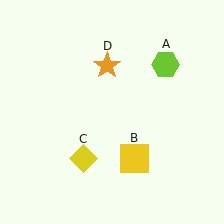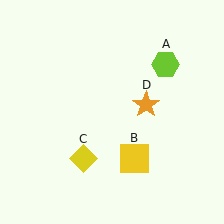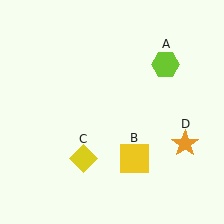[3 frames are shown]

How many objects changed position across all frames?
1 object changed position: orange star (object D).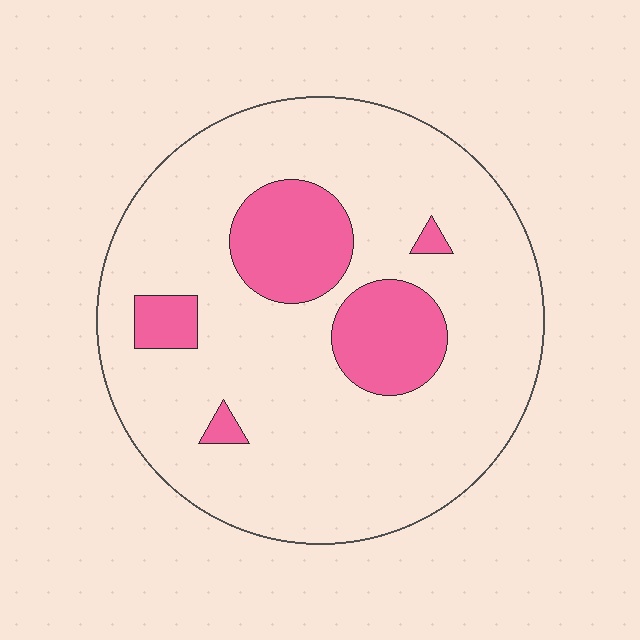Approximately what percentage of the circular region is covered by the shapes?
Approximately 20%.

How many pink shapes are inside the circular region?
5.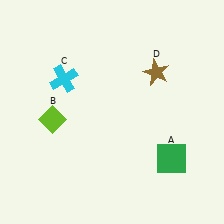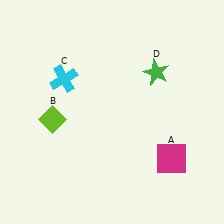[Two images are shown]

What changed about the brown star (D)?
In Image 1, D is brown. In Image 2, it changed to green.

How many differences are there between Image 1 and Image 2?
There are 2 differences between the two images.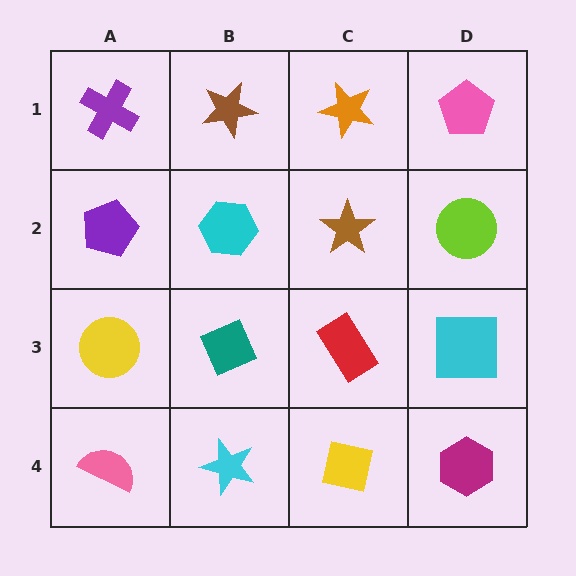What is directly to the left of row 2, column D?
A brown star.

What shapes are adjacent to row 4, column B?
A teal diamond (row 3, column B), a pink semicircle (row 4, column A), a yellow square (row 4, column C).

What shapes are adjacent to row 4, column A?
A yellow circle (row 3, column A), a cyan star (row 4, column B).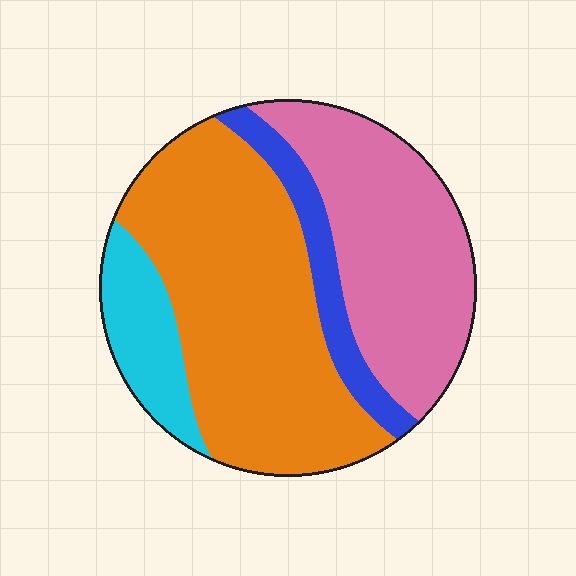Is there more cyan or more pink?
Pink.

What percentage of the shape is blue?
Blue covers about 10% of the shape.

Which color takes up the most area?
Orange, at roughly 45%.